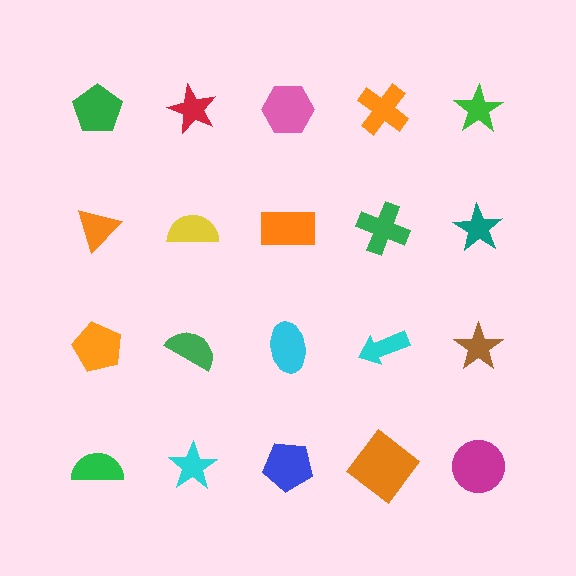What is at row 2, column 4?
A green cross.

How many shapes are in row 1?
5 shapes.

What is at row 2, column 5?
A teal star.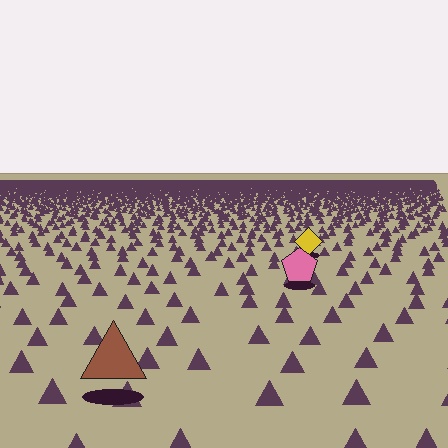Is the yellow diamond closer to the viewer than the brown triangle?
No. The brown triangle is closer — you can tell from the texture gradient: the ground texture is coarser near it.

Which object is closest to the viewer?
The brown triangle is closest. The texture marks near it are larger and more spread out.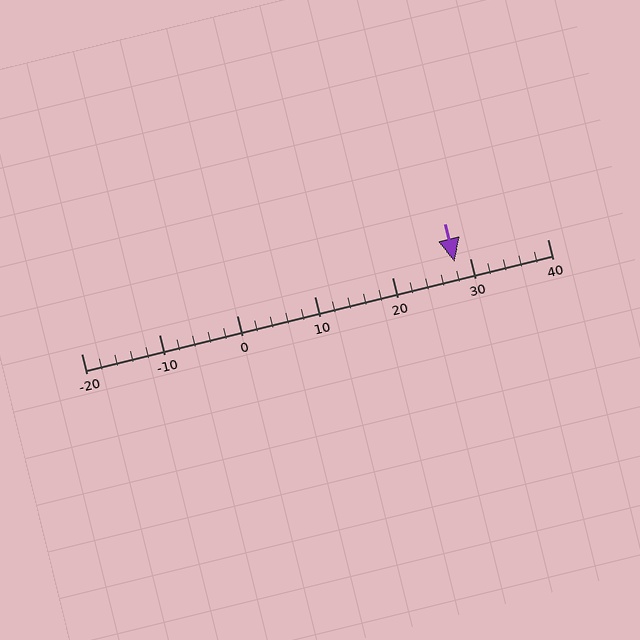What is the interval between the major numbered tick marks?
The major tick marks are spaced 10 units apart.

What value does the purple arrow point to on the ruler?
The purple arrow points to approximately 28.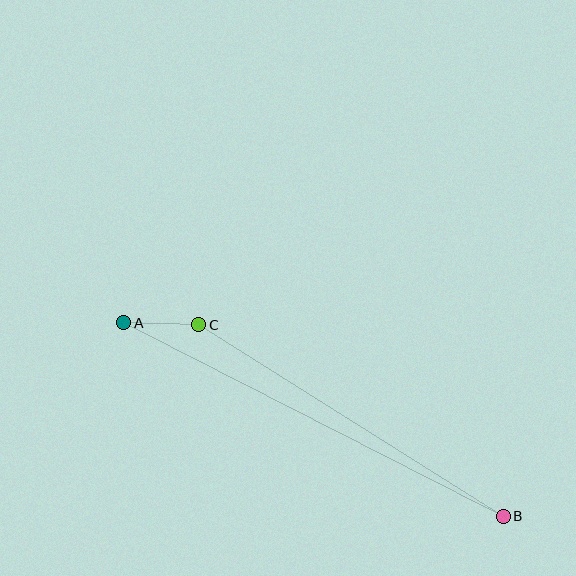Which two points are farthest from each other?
Points A and B are farthest from each other.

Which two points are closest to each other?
Points A and C are closest to each other.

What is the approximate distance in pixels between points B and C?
The distance between B and C is approximately 360 pixels.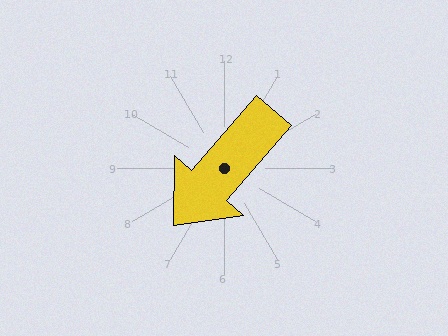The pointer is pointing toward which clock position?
Roughly 7 o'clock.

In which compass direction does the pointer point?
Southwest.